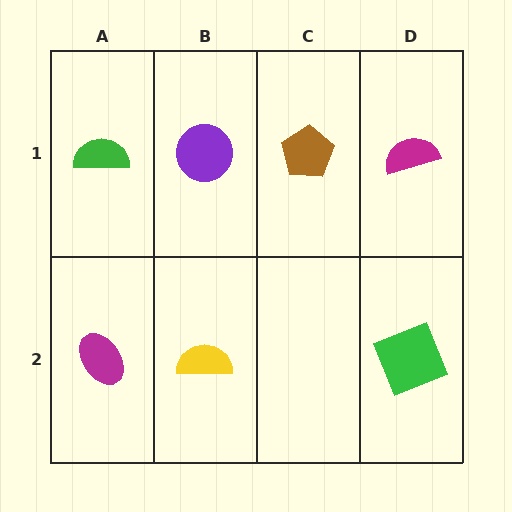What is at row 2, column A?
A magenta ellipse.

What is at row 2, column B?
A yellow semicircle.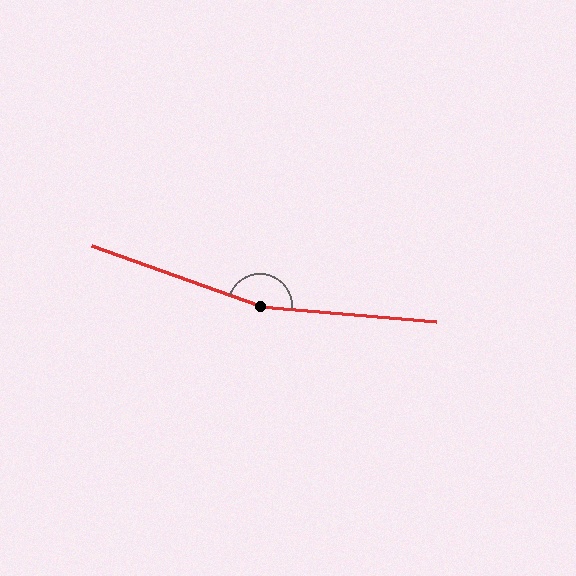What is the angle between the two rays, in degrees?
Approximately 165 degrees.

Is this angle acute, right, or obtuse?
It is obtuse.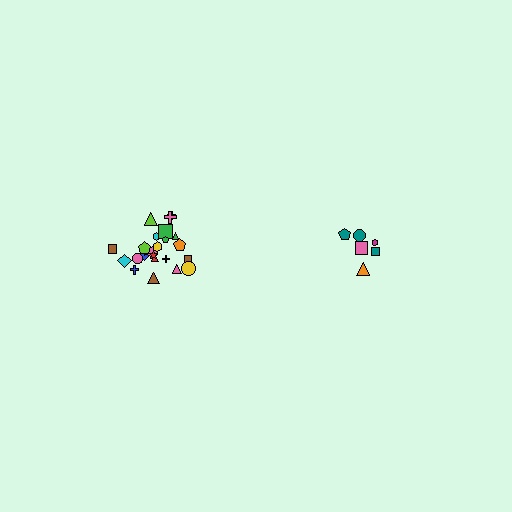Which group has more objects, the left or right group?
The left group.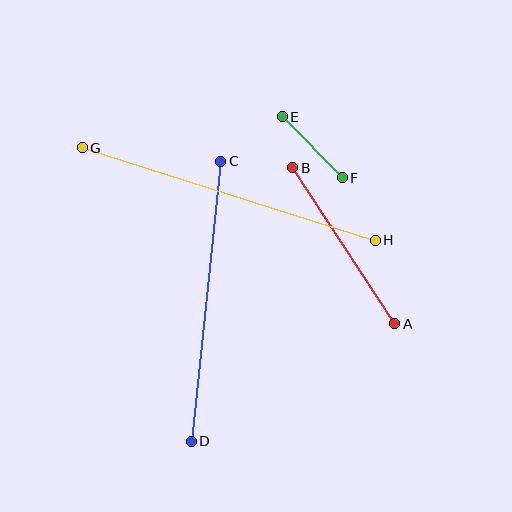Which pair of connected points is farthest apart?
Points G and H are farthest apart.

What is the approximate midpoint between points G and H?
The midpoint is at approximately (229, 194) pixels.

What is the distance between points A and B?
The distance is approximately 186 pixels.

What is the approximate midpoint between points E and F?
The midpoint is at approximately (312, 147) pixels.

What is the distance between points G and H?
The distance is approximately 307 pixels.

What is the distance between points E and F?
The distance is approximately 85 pixels.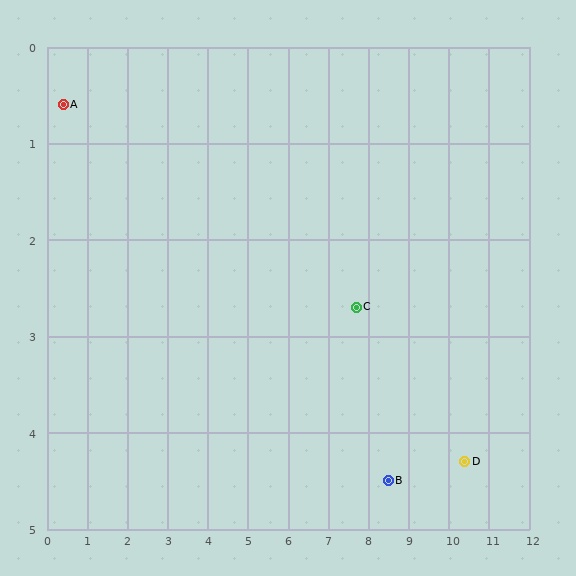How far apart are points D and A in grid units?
Points D and A are about 10.7 grid units apart.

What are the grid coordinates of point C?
Point C is at approximately (7.7, 2.7).